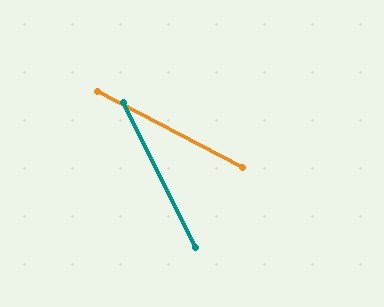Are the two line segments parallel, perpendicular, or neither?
Neither parallel nor perpendicular — they differ by about 36°.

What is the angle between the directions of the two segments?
Approximately 36 degrees.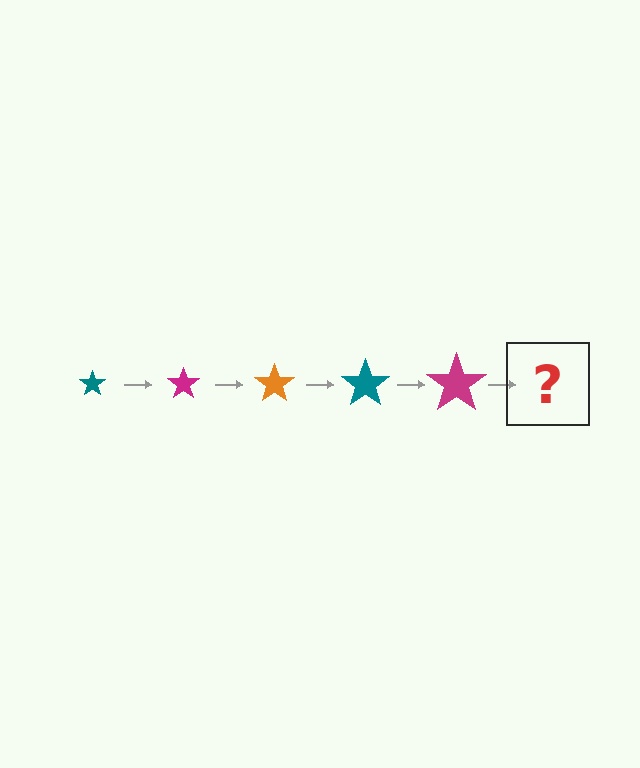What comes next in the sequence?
The next element should be an orange star, larger than the previous one.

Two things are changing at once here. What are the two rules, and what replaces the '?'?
The two rules are that the star grows larger each step and the color cycles through teal, magenta, and orange. The '?' should be an orange star, larger than the previous one.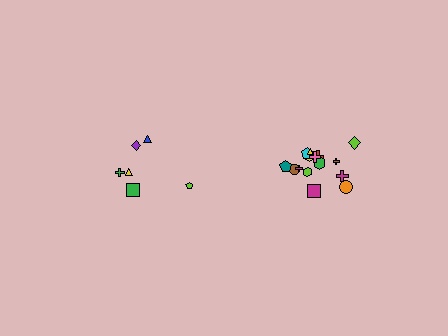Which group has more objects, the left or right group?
The right group.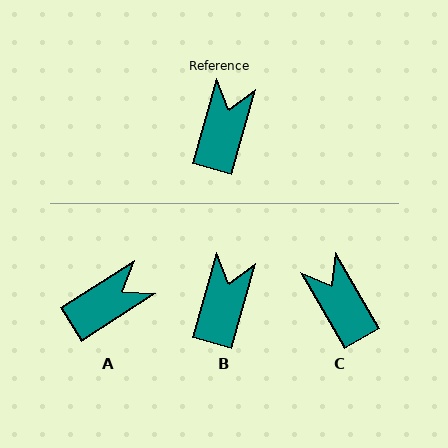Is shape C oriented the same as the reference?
No, it is off by about 46 degrees.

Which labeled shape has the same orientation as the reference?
B.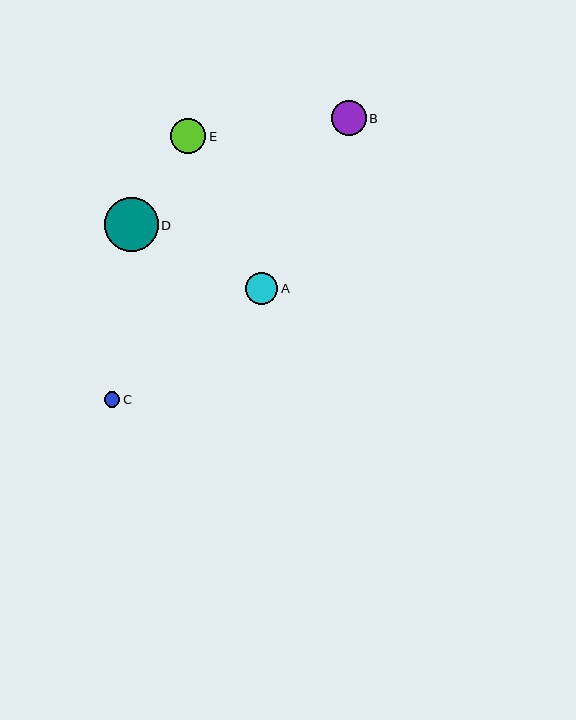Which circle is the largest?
Circle D is the largest with a size of approximately 54 pixels.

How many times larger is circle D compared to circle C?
Circle D is approximately 3.4 times the size of circle C.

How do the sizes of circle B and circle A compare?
Circle B and circle A are approximately the same size.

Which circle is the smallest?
Circle C is the smallest with a size of approximately 16 pixels.